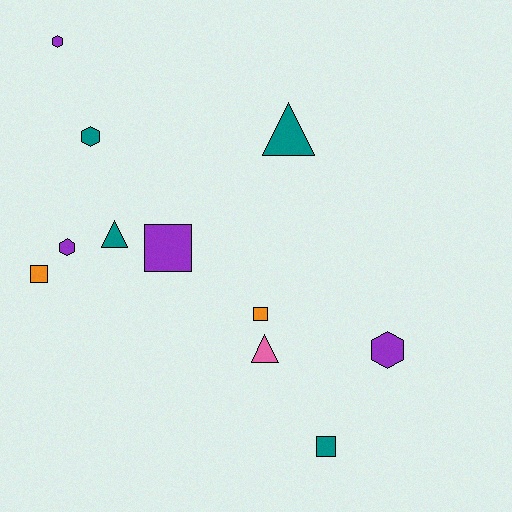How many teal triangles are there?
There are 2 teal triangles.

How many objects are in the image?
There are 11 objects.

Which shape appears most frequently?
Hexagon, with 4 objects.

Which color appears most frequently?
Teal, with 4 objects.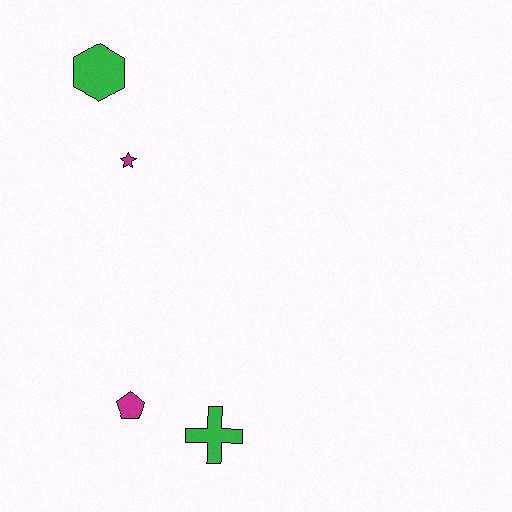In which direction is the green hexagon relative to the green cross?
The green hexagon is above the green cross.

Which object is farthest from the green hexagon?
The green cross is farthest from the green hexagon.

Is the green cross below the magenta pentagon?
Yes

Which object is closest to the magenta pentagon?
The green cross is closest to the magenta pentagon.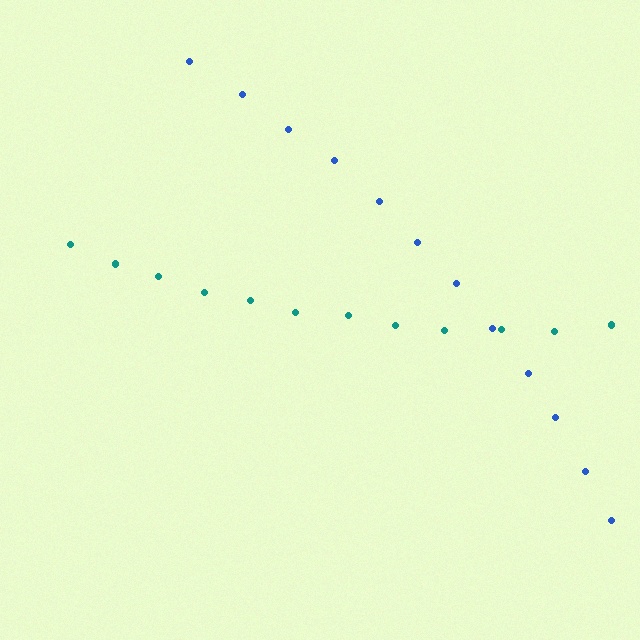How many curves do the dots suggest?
There are 2 distinct paths.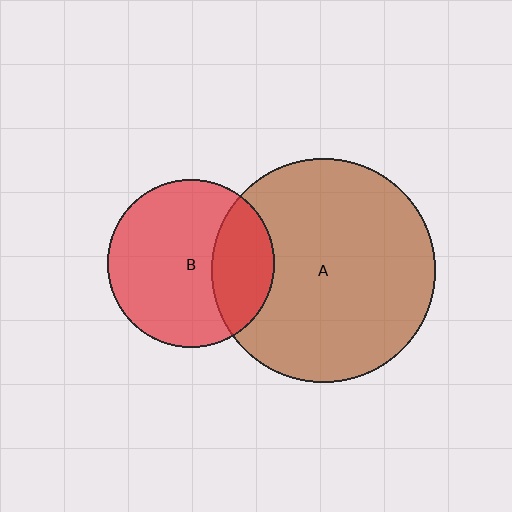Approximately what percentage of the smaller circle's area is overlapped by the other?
Approximately 30%.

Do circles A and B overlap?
Yes.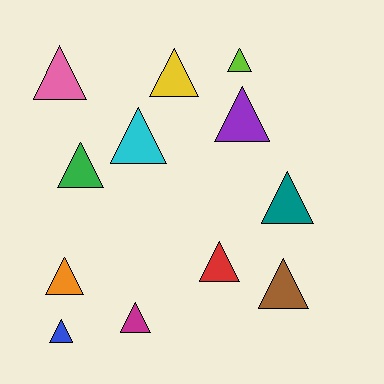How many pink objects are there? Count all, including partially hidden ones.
There is 1 pink object.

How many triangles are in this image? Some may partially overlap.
There are 12 triangles.